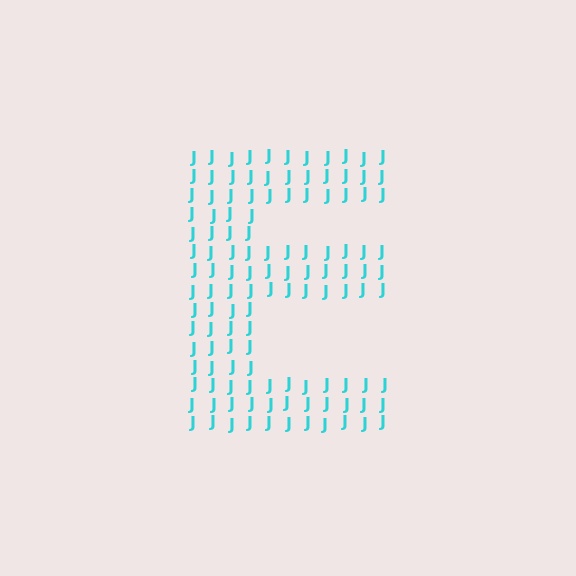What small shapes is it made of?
It is made of small letter J's.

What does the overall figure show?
The overall figure shows the letter E.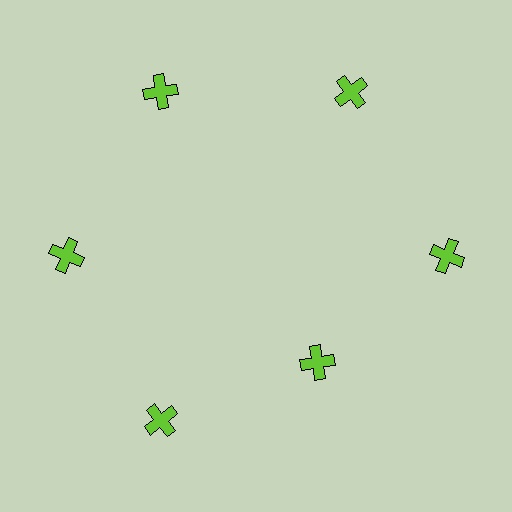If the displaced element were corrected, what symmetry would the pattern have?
It would have 6-fold rotational symmetry — the pattern would map onto itself every 60 degrees.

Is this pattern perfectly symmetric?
No. The 6 lime crosses are arranged in a ring, but one element near the 5 o'clock position is pulled inward toward the center, breaking the 6-fold rotational symmetry.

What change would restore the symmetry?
The symmetry would be restored by moving it outward, back onto the ring so that all 6 crosses sit at equal angles and equal distance from the center.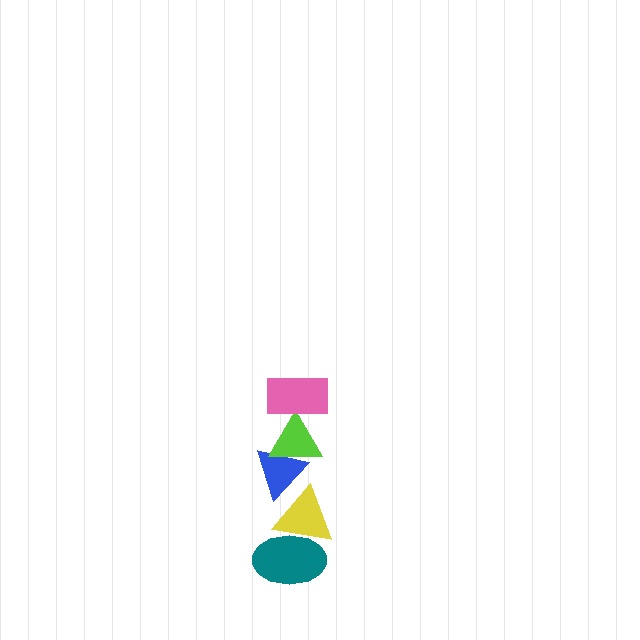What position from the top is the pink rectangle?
The pink rectangle is 1st from the top.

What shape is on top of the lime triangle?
The pink rectangle is on top of the lime triangle.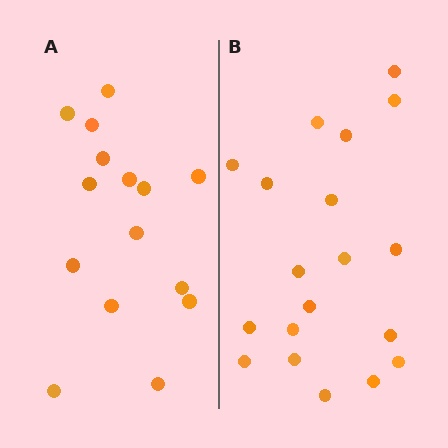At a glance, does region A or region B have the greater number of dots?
Region B (the right region) has more dots.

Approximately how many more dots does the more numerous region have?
Region B has about 4 more dots than region A.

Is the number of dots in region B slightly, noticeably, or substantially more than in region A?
Region B has noticeably more, but not dramatically so. The ratio is roughly 1.3 to 1.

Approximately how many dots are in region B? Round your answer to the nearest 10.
About 20 dots. (The exact count is 19, which rounds to 20.)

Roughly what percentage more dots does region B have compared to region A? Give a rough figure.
About 25% more.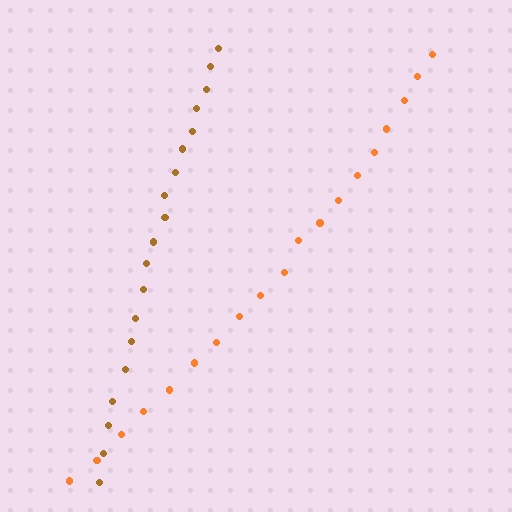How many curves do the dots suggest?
There are 2 distinct paths.